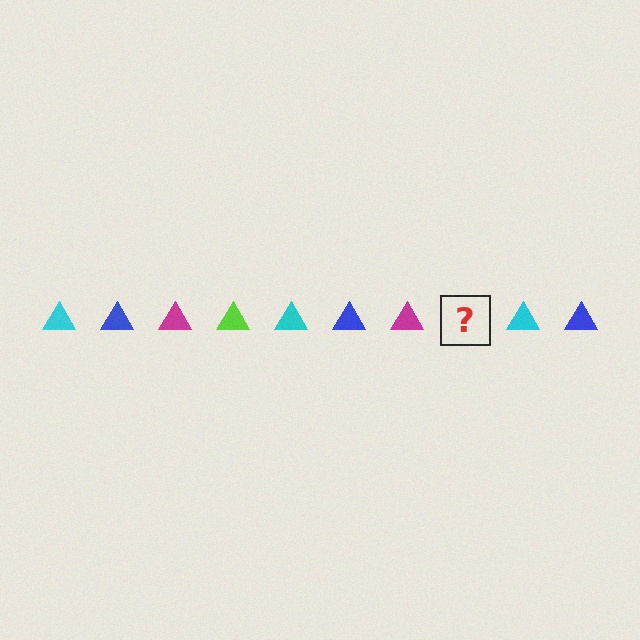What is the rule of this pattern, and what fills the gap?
The rule is that the pattern cycles through cyan, blue, magenta, lime triangles. The gap should be filled with a lime triangle.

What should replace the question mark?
The question mark should be replaced with a lime triangle.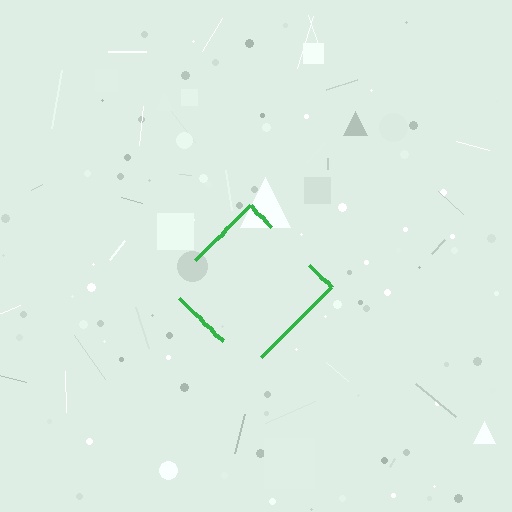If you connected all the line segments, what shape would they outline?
They would outline a diamond.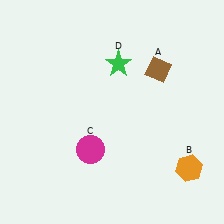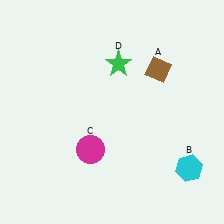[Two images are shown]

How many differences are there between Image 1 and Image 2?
There is 1 difference between the two images.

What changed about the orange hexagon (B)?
In Image 1, B is orange. In Image 2, it changed to cyan.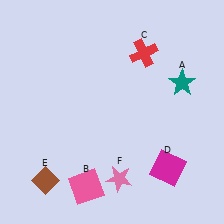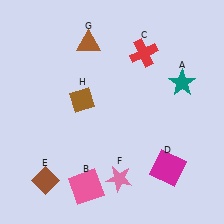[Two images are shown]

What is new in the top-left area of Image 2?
A brown triangle (G) was added in the top-left area of Image 2.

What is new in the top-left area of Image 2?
A brown diamond (H) was added in the top-left area of Image 2.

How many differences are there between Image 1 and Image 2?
There are 2 differences between the two images.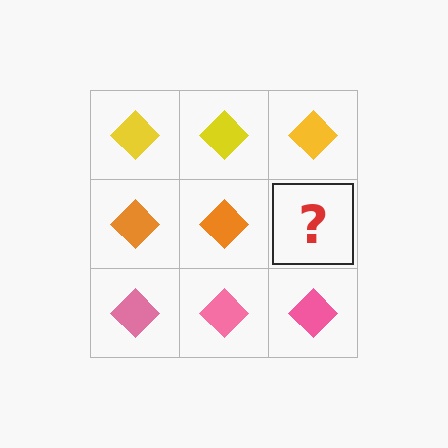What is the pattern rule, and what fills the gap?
The rule is that each row has a consistent color. The gap should be filled with an orange diamond.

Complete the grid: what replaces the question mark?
The question mark should be replaced with an orange diamond.